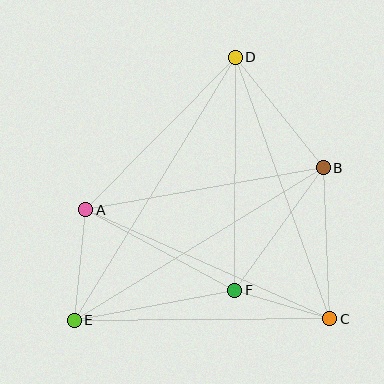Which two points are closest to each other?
Points C and F are closest to each other.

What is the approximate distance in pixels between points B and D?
The distance between B and D is approximately 141 pixels.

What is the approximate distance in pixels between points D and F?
The distance between D and F is approximately 233 pixels.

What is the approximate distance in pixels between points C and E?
The distance between C and E is approximately 256 pixels.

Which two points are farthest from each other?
Points D and E are farthest from each other.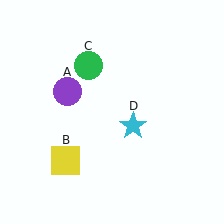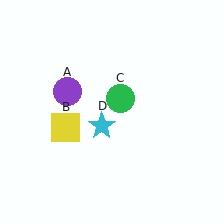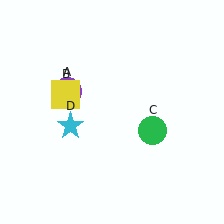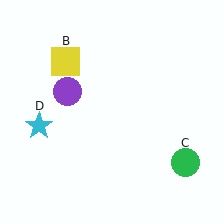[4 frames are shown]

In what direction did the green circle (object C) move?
The green circle (object C) moved down and to the right.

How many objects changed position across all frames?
3 objects changed position: yellow square (object B), green circle (object C), cyan star (object D).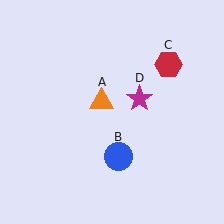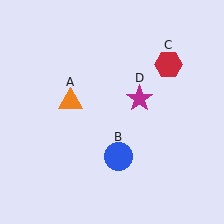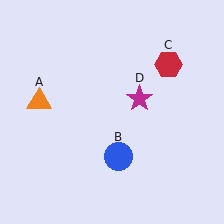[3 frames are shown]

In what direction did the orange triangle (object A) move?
The orange triangle (object A) moved left.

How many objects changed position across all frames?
1 object changed position: orange triangle (object A).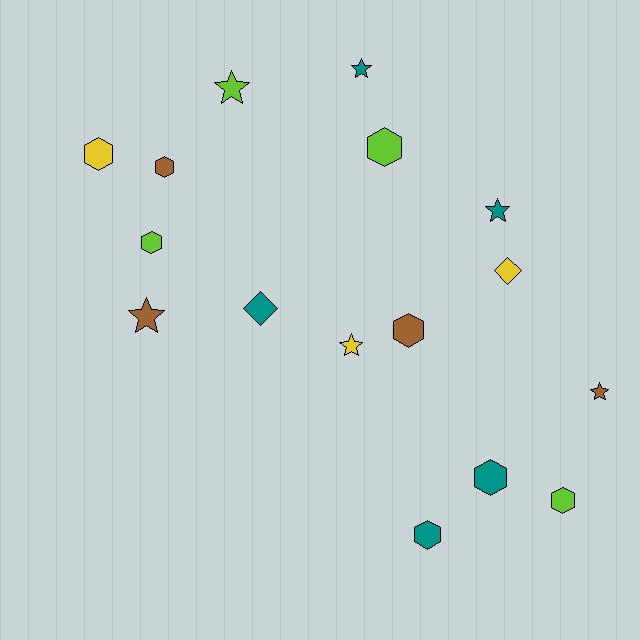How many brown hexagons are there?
There are 2 brown hexagons.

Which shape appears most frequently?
Hexagon, with 8 objects.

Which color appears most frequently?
Teal, with 5 objects.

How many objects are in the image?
There are 16 objects.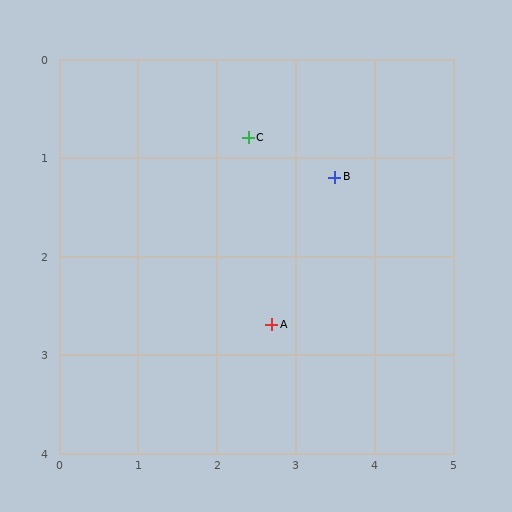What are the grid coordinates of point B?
Point B is at approximately (3.5, 1.2).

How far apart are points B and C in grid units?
Points B and C are about 1.2 grid units apart.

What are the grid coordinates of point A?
Point A is at approximately (2.7, 2.7).